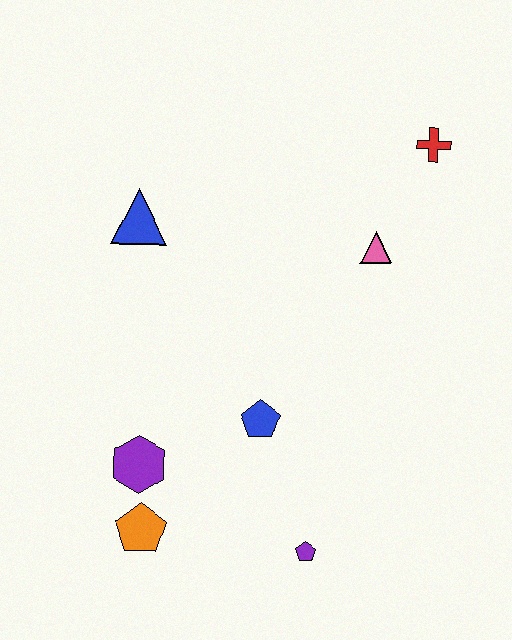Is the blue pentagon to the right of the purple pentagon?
No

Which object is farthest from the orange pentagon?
The red cross is farthest from the orange pentagon.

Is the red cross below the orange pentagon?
No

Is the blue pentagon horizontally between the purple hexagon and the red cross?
Yes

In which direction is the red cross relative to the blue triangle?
The red cross is to the right of the blue triangle.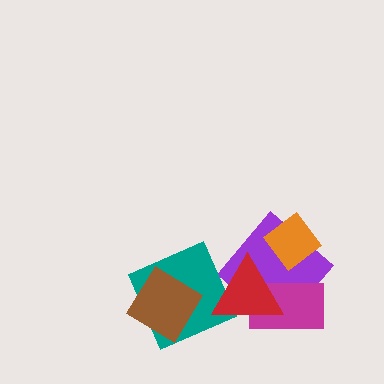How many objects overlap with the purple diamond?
3 objects overlap with the purple diamond.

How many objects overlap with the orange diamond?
1 object overlaps with the orange diamond.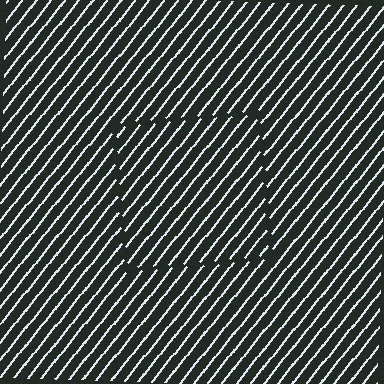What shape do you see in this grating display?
An illusory square. The interior of the shape contains the same grating, shifted by half a period — the contour is defined by the phase discontinuity where line-ends from the inner and outer gratings abut.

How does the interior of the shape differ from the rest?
The interior of the shape contains the same grating, shifted by half a period — the contour is defined by the phase discontinuity where line-ends from the inner and outer gratings abut.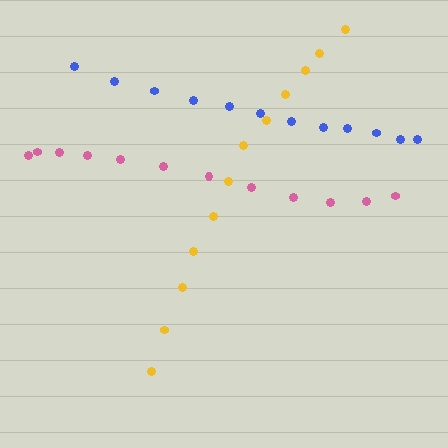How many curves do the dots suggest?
There are 3 distinct paths.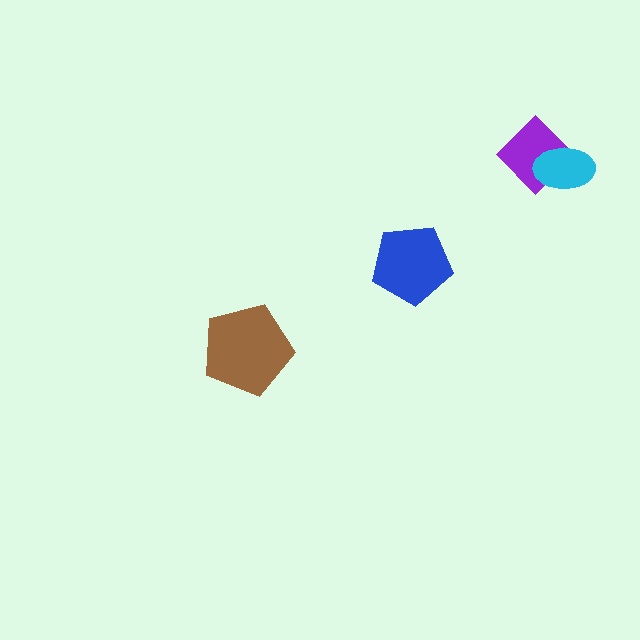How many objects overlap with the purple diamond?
1 object overlaps with the purple diamond.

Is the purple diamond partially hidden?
Yes, it is partially covered by another shape.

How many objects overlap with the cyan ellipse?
1 object overlaps with the cyan ellipse.